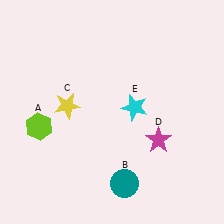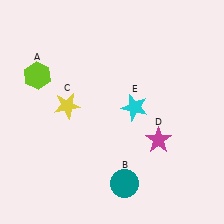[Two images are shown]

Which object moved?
The lime hexagon (A) moved up.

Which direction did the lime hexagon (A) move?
The lime hexagon (A) moved up.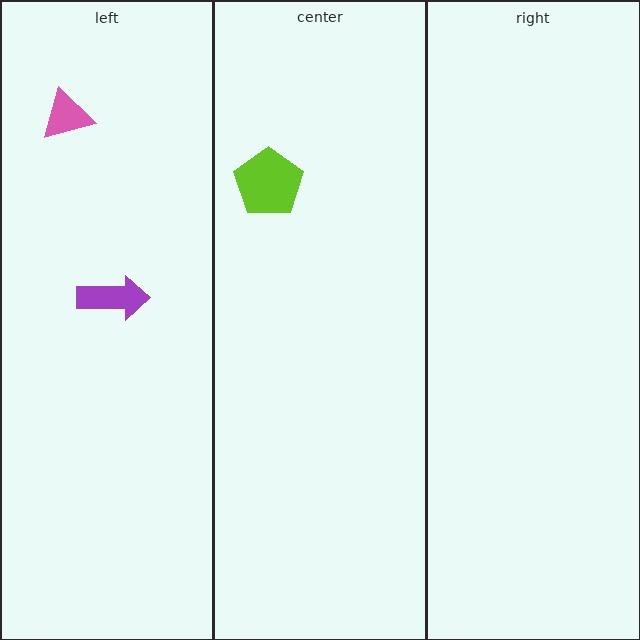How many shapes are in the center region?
1.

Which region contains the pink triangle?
The left region.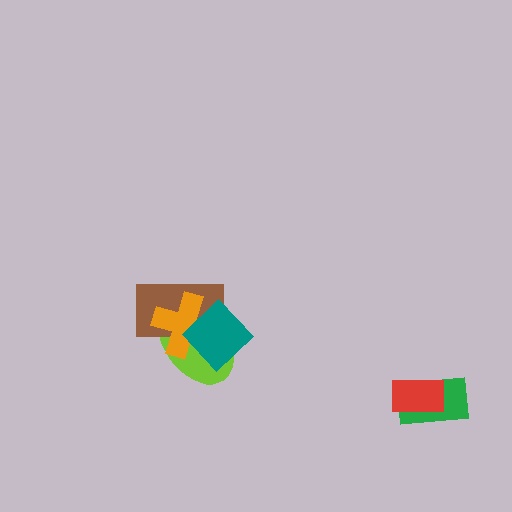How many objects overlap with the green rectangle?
1 object overlaps with the green rectangle.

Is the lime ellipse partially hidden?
Yes, it is partially covered by another shape.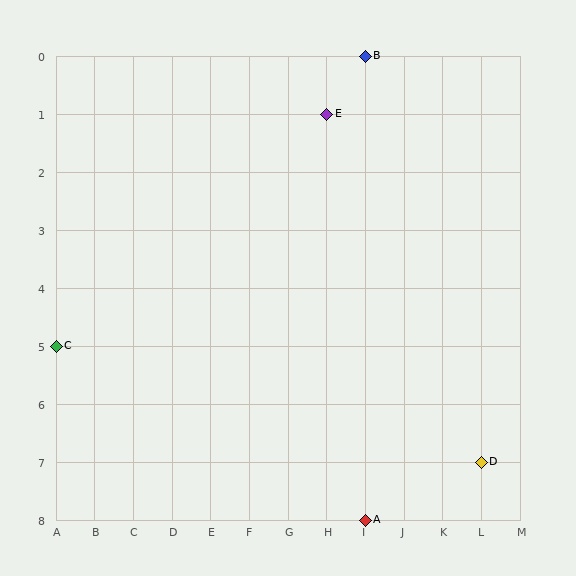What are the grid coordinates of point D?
Point D is at grid coordinates (L, 7).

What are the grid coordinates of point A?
Point A is at grid coordinates (I, 8).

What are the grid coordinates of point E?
Point E is at grid coordinates (H, 1).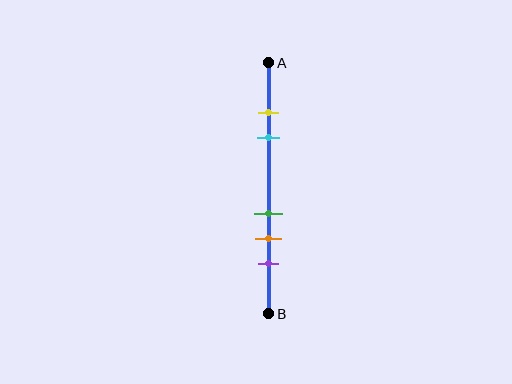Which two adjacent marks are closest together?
The yellow and cyan marks are the closest adjacent pair.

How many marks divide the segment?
There are 5 marks dividing the segment.